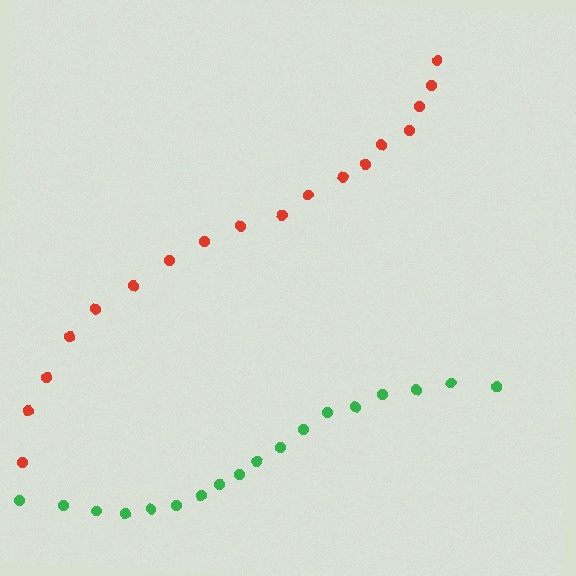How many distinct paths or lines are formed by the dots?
There are 2 distinct paths.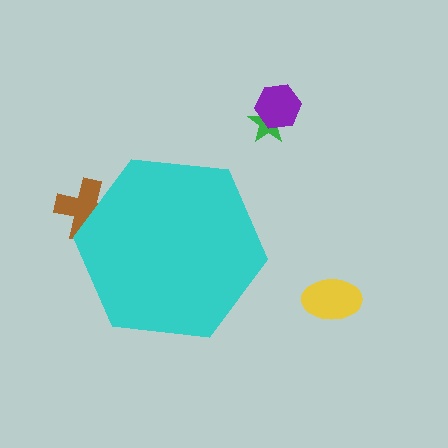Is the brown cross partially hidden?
Yes, the brown cross is partially hidden behind the cyan hexagon.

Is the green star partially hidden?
No, the green star is fully visible.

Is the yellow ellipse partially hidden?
No, the yellow ellipse is fully visible.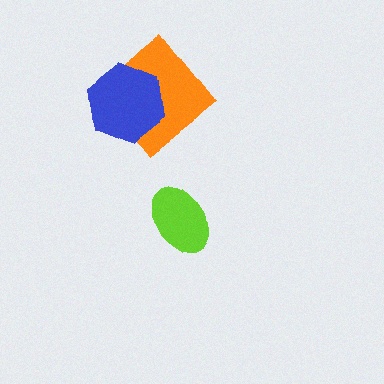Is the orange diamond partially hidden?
Yes, it is partially covered by another shape.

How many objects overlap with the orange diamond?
1 object overlaps with the orange diamond.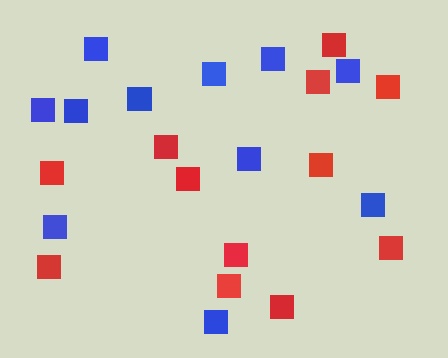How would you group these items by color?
There are 2 groups: one group of red squares (12) and one group of blue squares (11).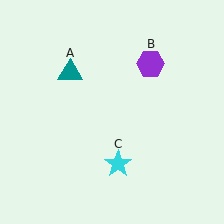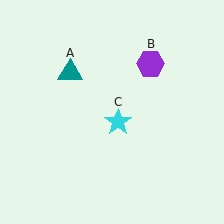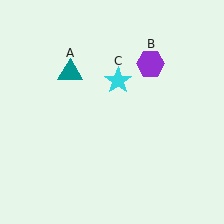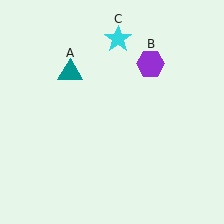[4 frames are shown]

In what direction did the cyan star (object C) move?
The cyan star (object C) moved up.